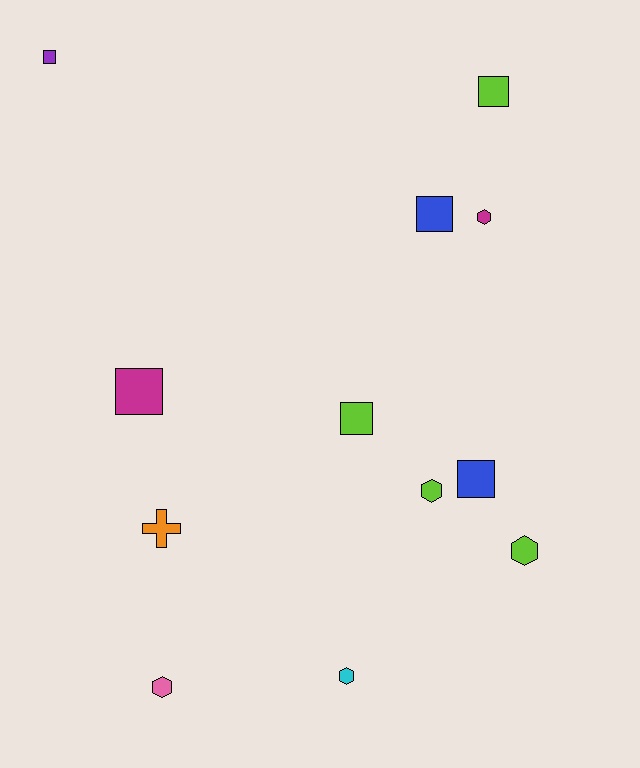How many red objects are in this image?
There are no red objects.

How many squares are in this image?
There are 6 squares.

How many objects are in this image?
There are 12 objects.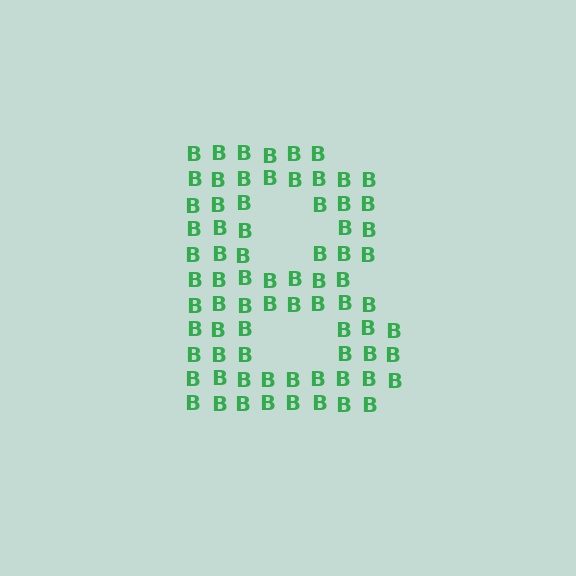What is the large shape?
The large shape is the letter B.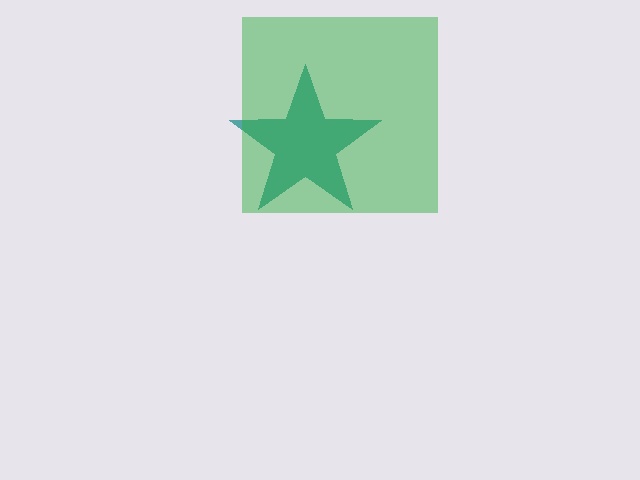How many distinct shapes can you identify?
There are 2 distinct shapes: a teal star, a green square.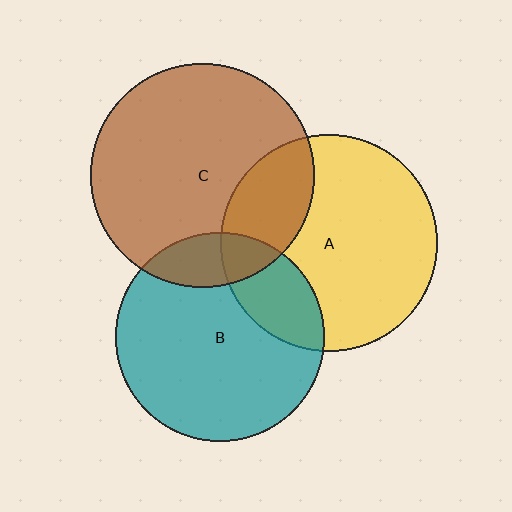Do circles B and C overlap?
Yes.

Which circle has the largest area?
Circle C (brown).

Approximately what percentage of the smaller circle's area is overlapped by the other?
Approximately 15%.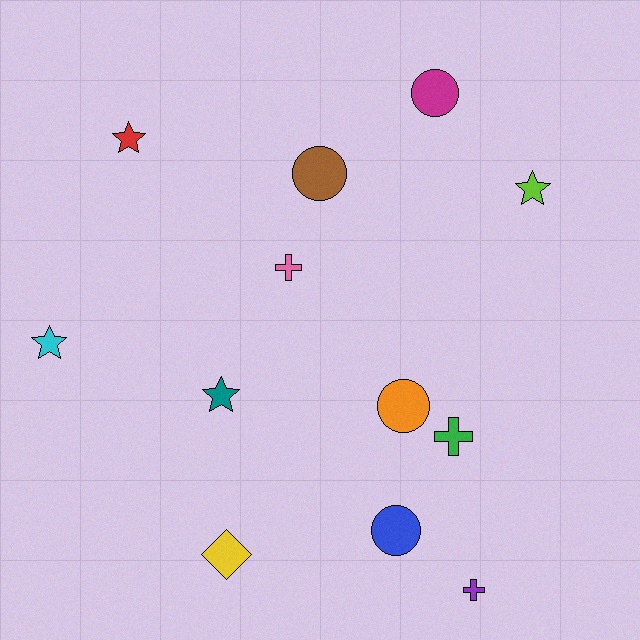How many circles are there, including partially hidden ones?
There are 4 circles.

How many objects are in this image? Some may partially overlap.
There are 12 objects.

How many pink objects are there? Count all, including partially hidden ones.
There is 1 pink object.